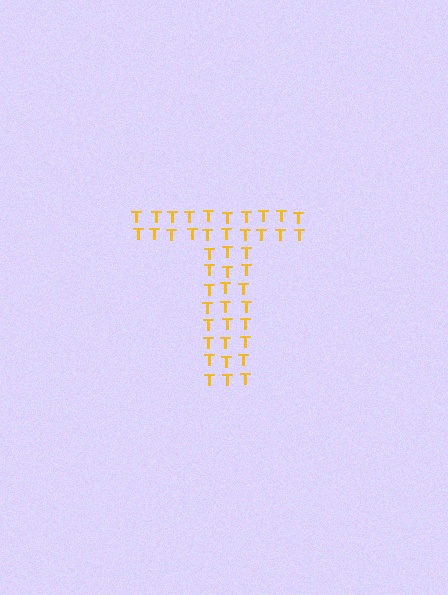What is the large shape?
The large shape is the letter T.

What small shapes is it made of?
It is made of small letter T's.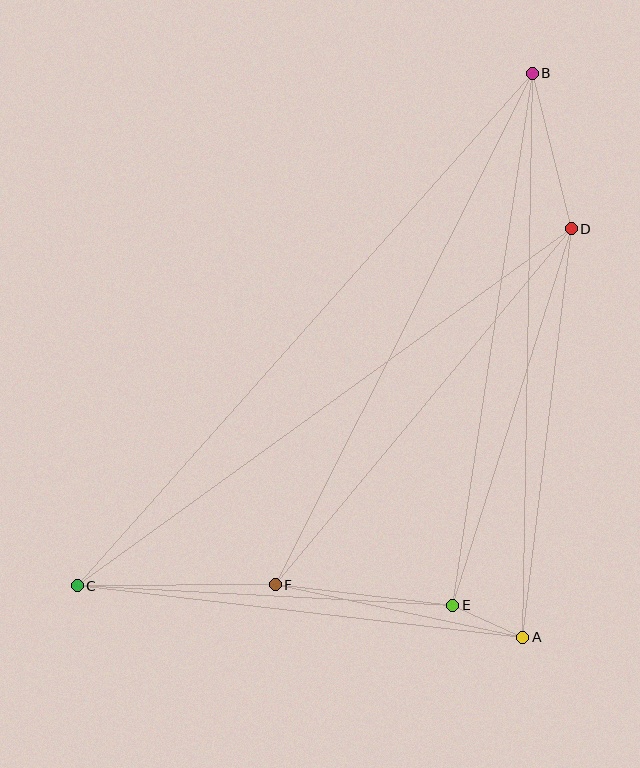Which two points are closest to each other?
Points A and E are closest to each other.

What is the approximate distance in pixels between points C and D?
The distance between C and D is approximately 610 pixels.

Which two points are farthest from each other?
Points B and C are farthest from each other.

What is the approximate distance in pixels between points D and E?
The distance between D and E is approximately 395 pixels.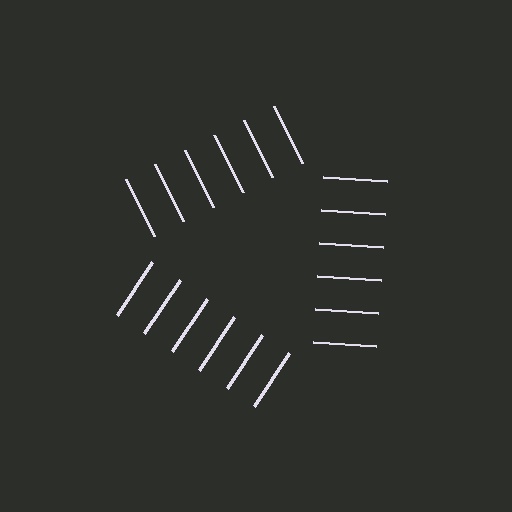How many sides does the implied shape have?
3 sides — the line-ends trace a triangle.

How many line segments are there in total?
18 — 6 along each of the 3 edges.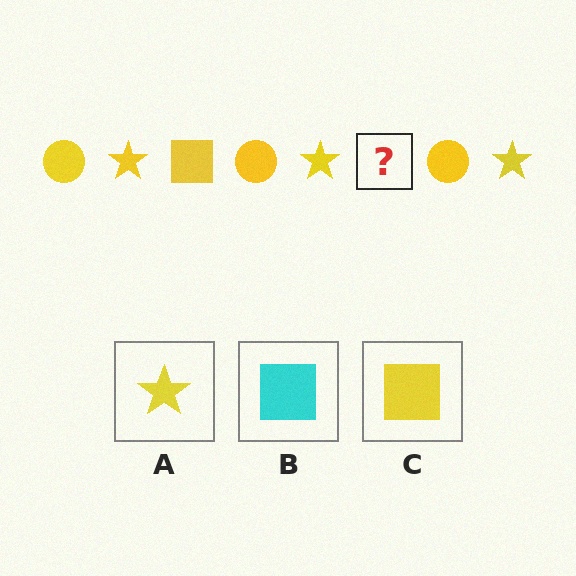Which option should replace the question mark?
Option C.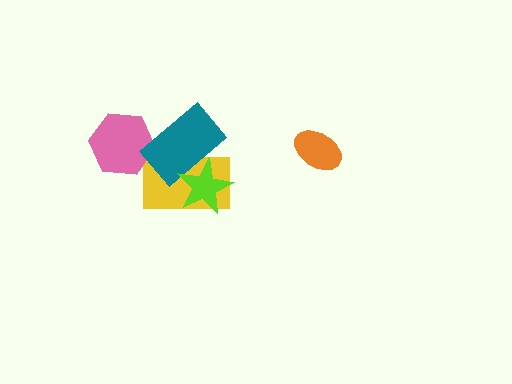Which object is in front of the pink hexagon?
The teal rectangle is in front of the pink hexagon.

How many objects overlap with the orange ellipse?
0 objects overlap with the orange ellipse.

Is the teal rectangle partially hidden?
Yes, it is partially covered by another shape.